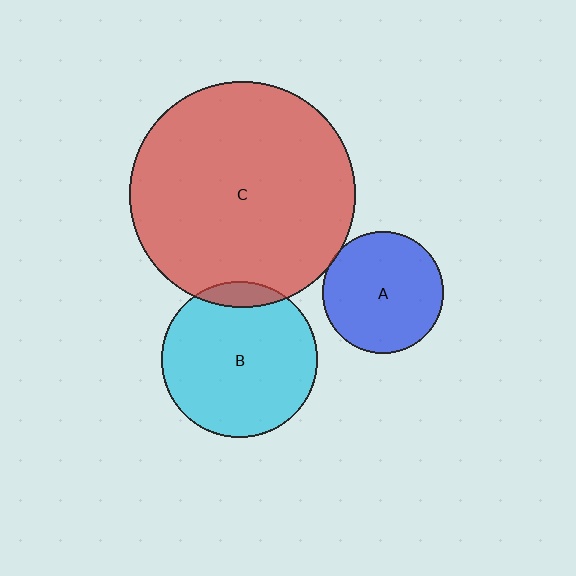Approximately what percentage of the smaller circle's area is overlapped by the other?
Approximately 5%.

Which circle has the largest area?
Circle C (red).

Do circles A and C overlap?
Yes.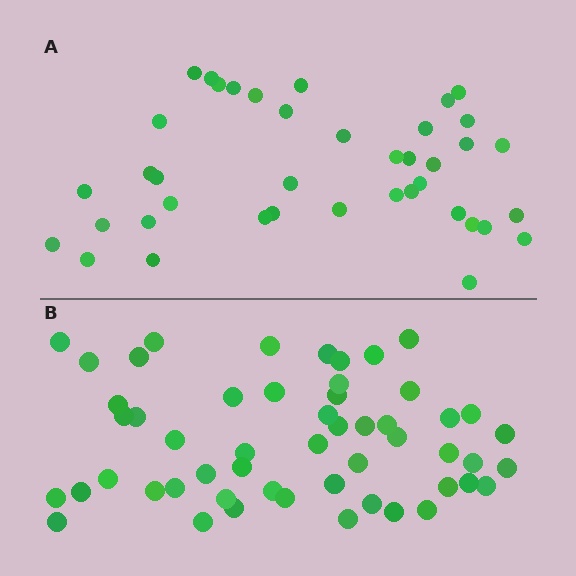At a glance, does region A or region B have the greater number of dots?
Region B (the bottom region) has more dots.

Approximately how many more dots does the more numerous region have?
Region B has approximately 15 more dots than region A.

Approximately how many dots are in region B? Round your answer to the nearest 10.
About 50 dots. (The exact count is 53, which rounds to 50.)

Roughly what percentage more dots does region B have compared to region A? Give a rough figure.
About 30% more.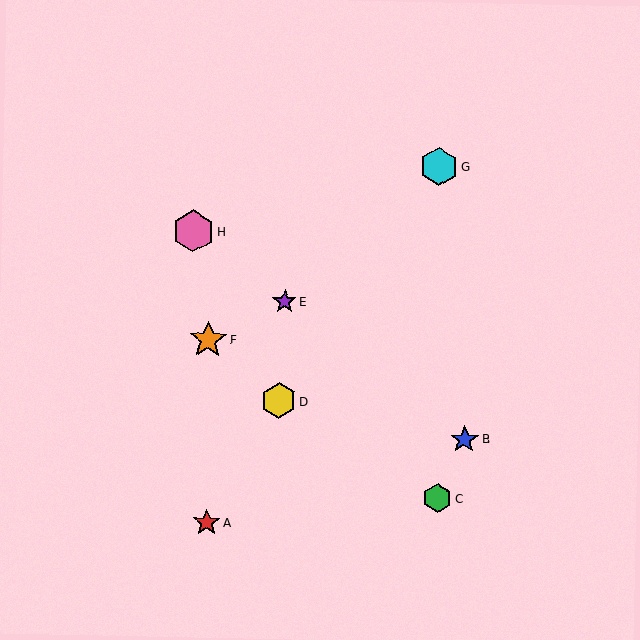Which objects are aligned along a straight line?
Objects B, E, H are aligned along a straight line.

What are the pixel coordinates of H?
Object H is at (193, 231).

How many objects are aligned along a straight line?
3 objects (B, E, H) are aligned along a straight line.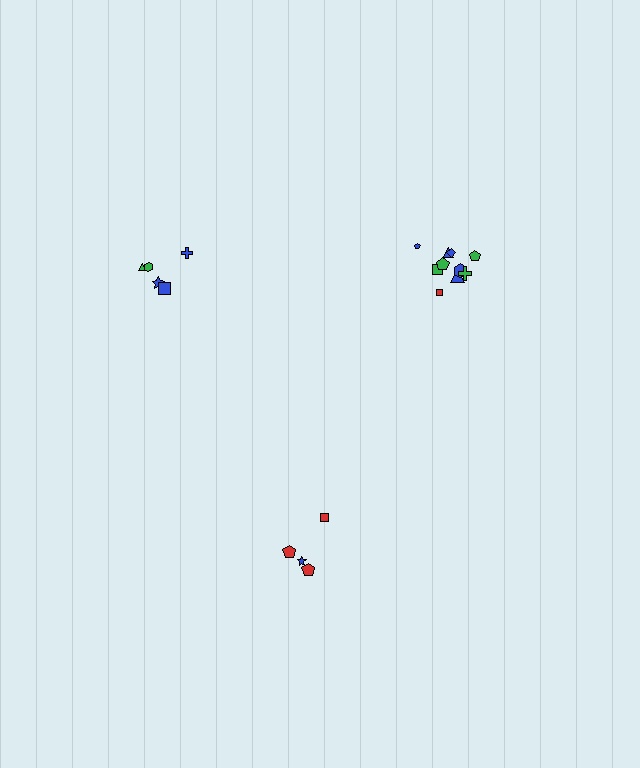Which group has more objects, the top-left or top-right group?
The top-right group.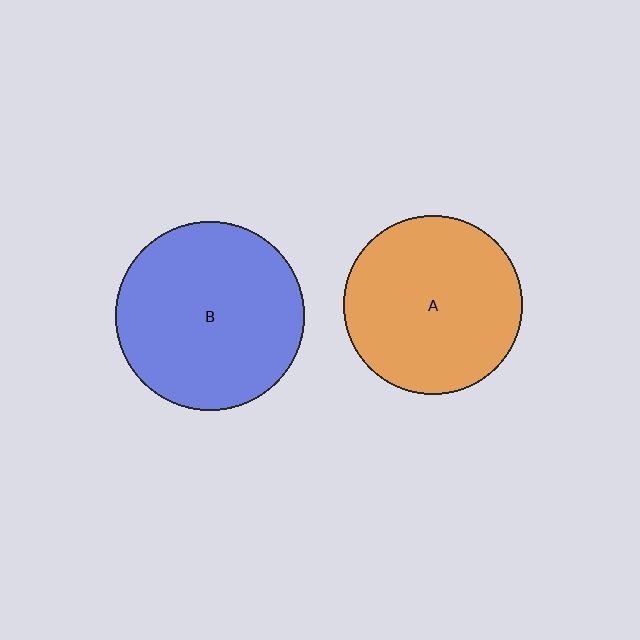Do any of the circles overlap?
No, none of the circles overlap.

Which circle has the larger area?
Circle B (blue).